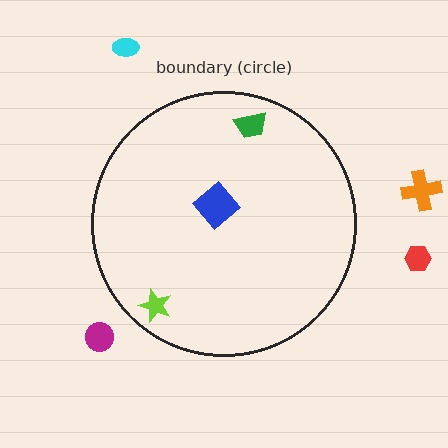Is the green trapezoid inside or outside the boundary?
Inside.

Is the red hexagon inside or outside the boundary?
Outside.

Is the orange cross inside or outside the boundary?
Outside.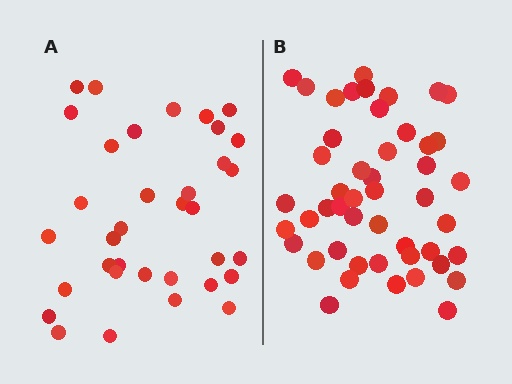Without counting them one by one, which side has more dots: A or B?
Region B (the right region) has more dots.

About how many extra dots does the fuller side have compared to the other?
Region B has approximately 15 more dots than region A.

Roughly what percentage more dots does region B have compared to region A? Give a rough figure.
About 35% more.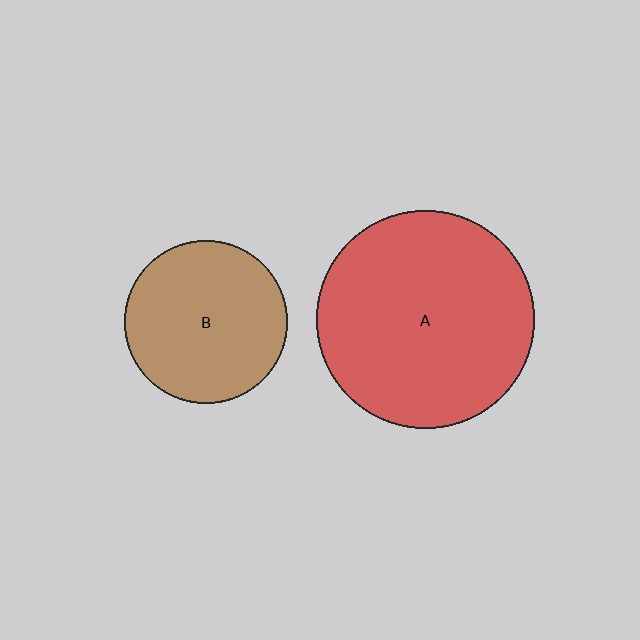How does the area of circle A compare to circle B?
Approximately 1.8 times.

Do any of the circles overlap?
No, none of the circles overlap.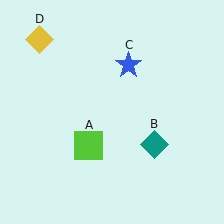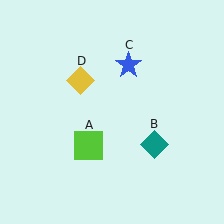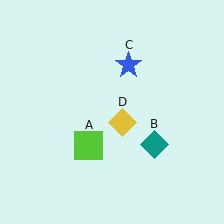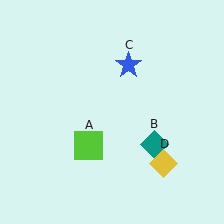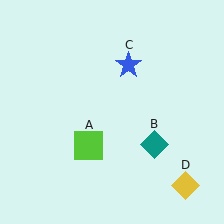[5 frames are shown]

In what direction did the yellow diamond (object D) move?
The yellow diamond (object D) moved down and to the right.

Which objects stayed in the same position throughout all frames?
Lime square (object A) and teal diamond (object B) and blue star (object C) remained stationary.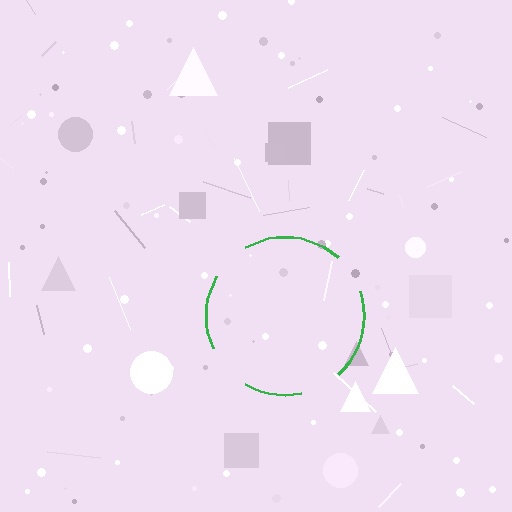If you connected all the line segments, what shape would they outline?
They would outline a circle.